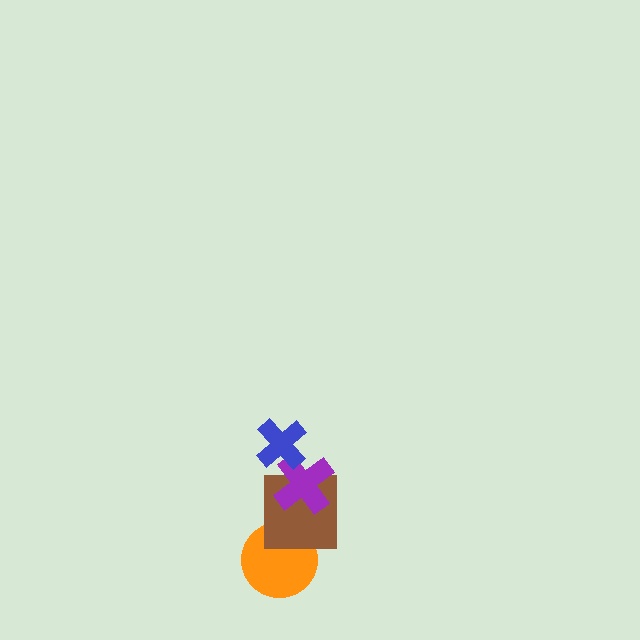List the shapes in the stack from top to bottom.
From top to bottom: the blue cross, the purple cross, the brown square, the orange circle.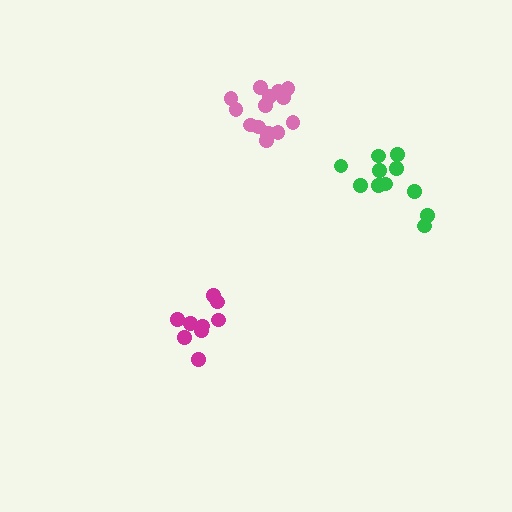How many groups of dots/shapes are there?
There are 3 groups.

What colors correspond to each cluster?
The clusters are colored: magenta, green, pink.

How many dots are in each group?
Group 1: 9 dots, Group 2: 11 dots, Group 3: 15 dots (35 total).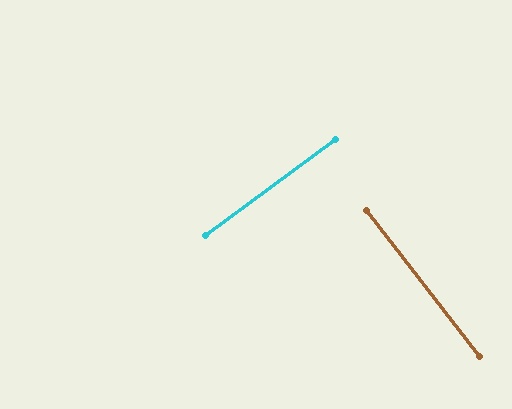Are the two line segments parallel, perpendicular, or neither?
Perpendicular — they meet at approximately 89°.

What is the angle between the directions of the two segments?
Approximately 89 degrees.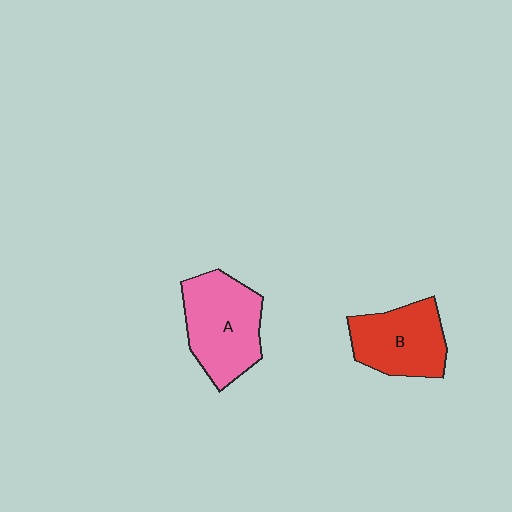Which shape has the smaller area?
Shape B (red).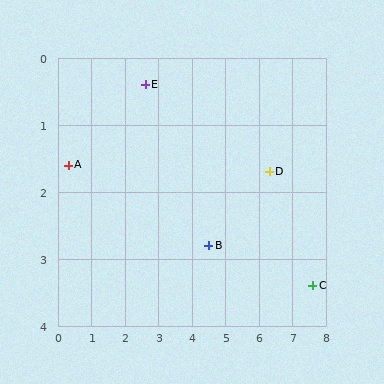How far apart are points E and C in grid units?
Points E and C are about 5.8 grid units apart.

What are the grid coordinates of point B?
Point B is at approximately (4.5, 2.8).